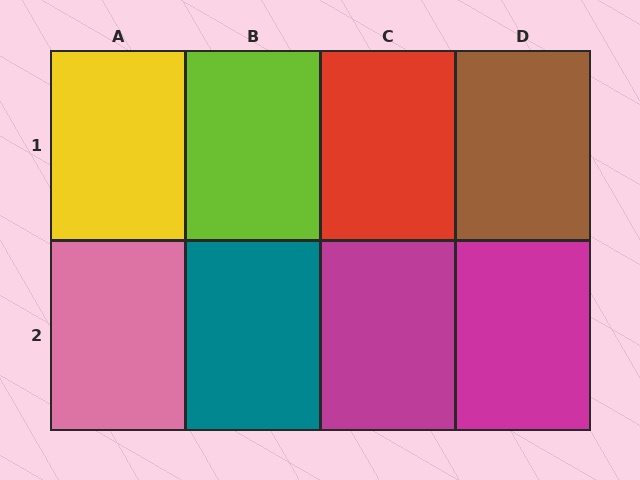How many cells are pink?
1 cell is pink.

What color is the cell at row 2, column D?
Magenta.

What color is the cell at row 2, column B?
Teal.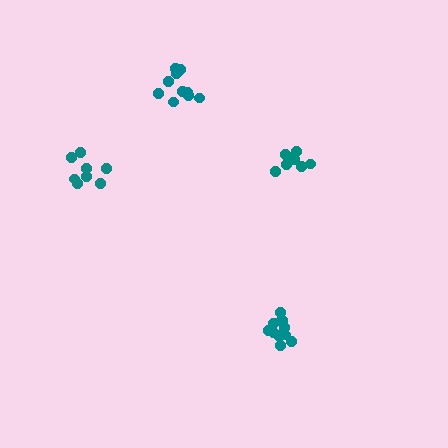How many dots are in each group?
Group 1: 8 dots, Group 2: 8 dots, Group 3: 12 dots, Group 4: 10 dots (38 total).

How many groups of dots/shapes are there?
There are 4 groups.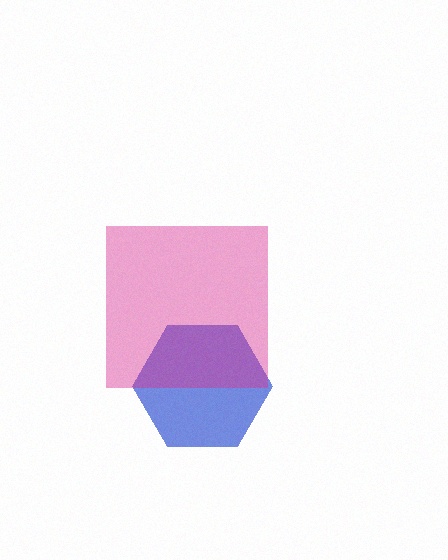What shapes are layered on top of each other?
The layered shapes are: a blue hexagon, a magenta square.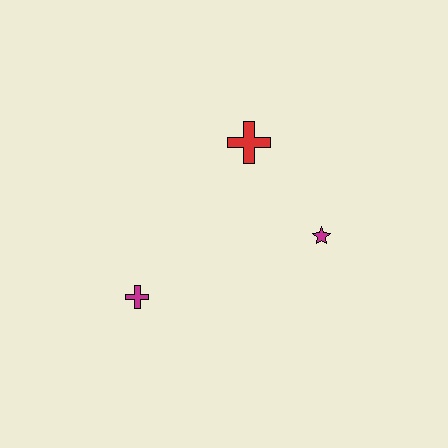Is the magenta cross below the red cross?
Yes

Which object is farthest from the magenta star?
The magenta cross is farthest from the magenta star.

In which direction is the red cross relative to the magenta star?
The red cross is above the magenta star.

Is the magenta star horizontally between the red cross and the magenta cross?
No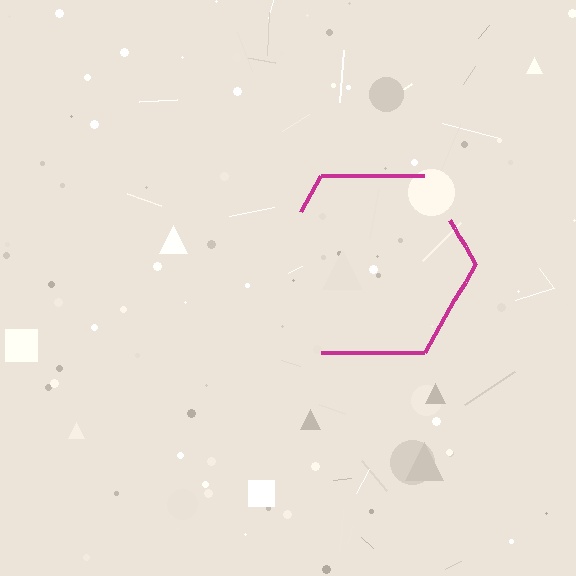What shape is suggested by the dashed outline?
The dashed outline suggests a hexagon.